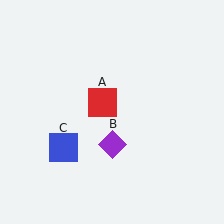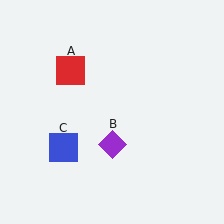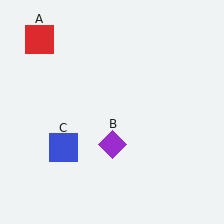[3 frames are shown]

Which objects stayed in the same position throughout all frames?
Purple diamond (object B) and blue square (object C) remained stationary.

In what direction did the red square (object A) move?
The red square (object A) moved up and to the left.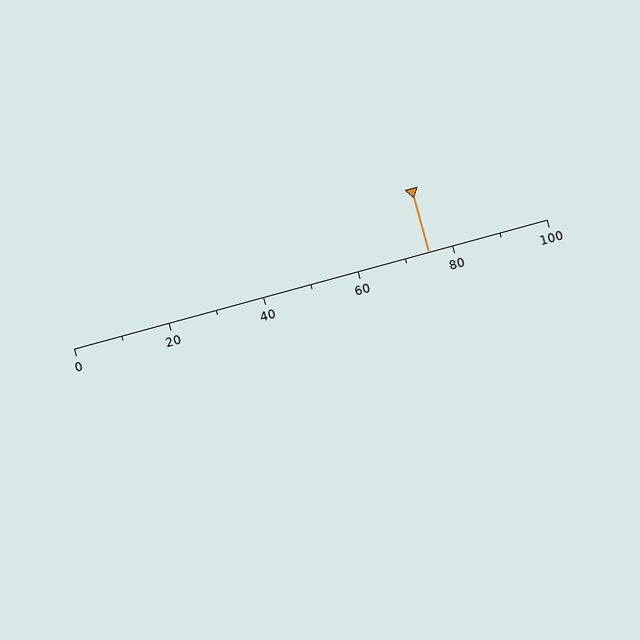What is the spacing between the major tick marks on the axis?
The major ticks are spaced 20 apart.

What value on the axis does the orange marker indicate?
The marker indicates approximately 75.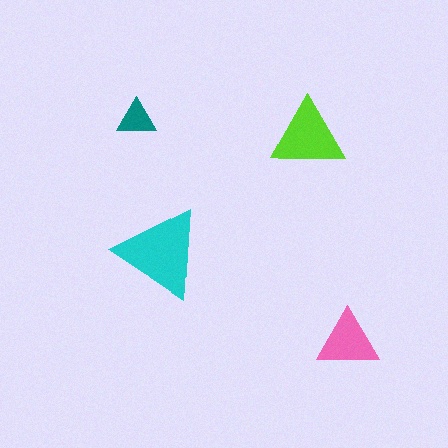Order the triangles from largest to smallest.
the cyan one, the lime one, the pink one, the teal one.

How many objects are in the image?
There are 4 objects in the image.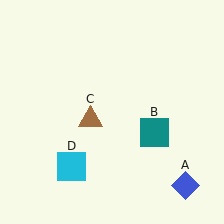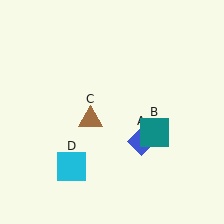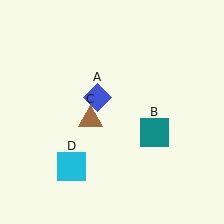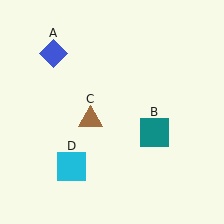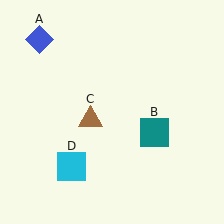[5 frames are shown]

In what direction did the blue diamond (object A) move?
The blue diamond (object A) moved up and to the left.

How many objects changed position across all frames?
1 object changed position: blue diamond (object A).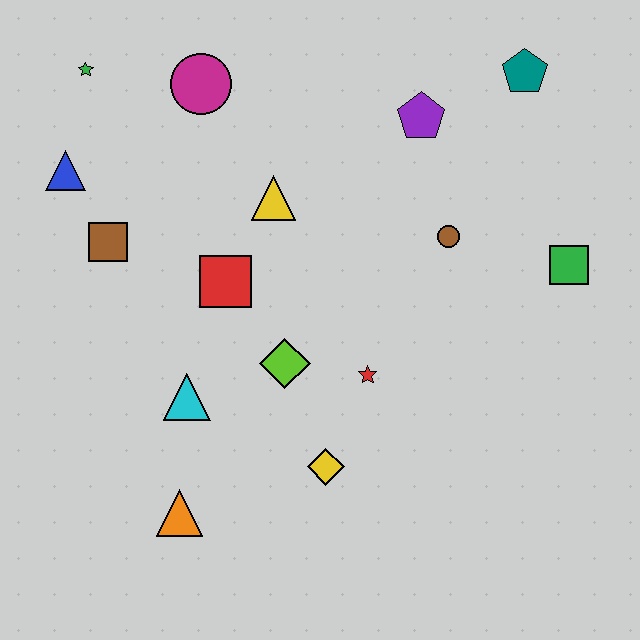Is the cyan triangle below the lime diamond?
Yes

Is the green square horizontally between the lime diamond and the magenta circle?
No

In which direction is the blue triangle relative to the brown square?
The blue triangle is above the brown square.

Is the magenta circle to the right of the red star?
No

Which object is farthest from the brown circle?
The green star is farthest from the brown circle.